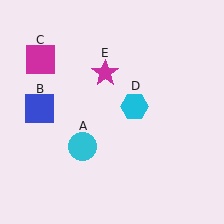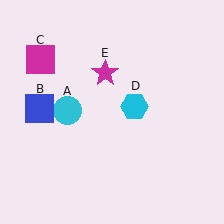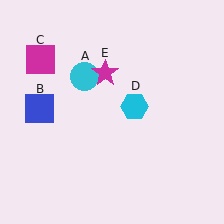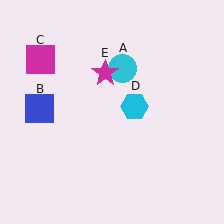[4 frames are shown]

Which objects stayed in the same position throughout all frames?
Blue square (object B) and magenta square (object C) and cyan hexagon (object D) and magenta star (object E) remained stationary.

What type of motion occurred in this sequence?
The cyan circle (object A) rotated clockwise around the center of the scene.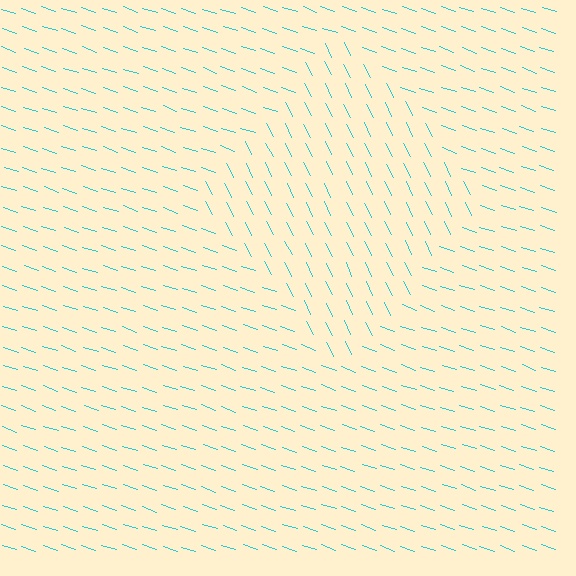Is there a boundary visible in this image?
Yes, there is a texture boundary formed by a change in line orientation.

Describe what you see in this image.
The image is filled with small cyan line segments. A diamond region in the image has lines oriented differently from the surrounding lines, creating a visible texture boundary.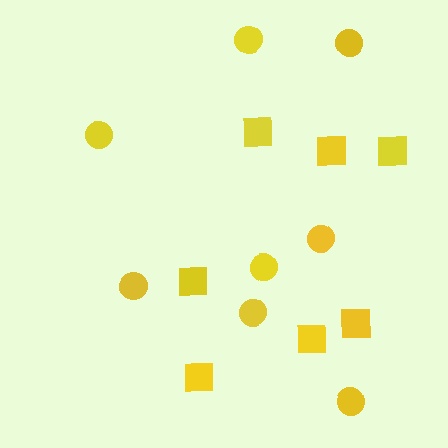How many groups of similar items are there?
There are 2 groups: one group of squares (7) and one group of circles (8).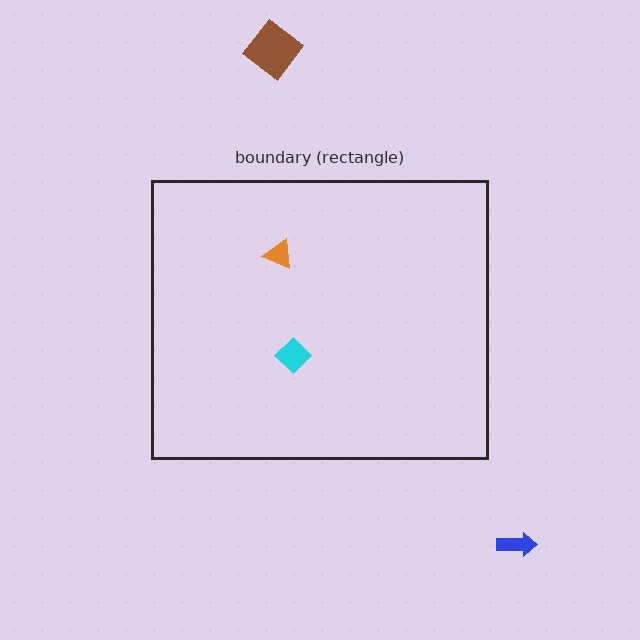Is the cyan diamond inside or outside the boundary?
Inside.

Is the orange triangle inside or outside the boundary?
Inside.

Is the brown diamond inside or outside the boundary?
Outside.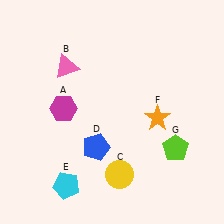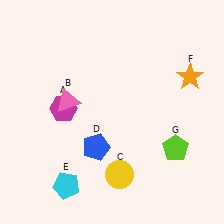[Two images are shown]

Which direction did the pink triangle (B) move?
The pink triangle (B) moved down.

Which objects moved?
The objects that moved are: the pink triangle (B), the orange star (F).